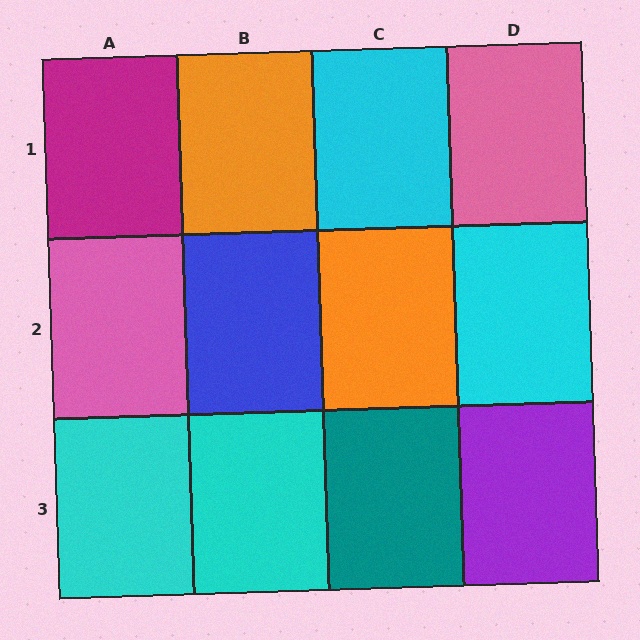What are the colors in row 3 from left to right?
Cyan, cyan, teal, purple.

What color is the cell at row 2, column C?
Orange.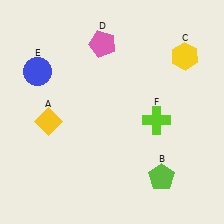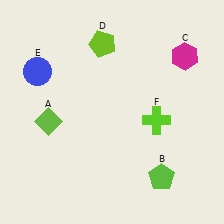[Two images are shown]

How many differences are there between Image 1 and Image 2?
There are 3 differences between the two images.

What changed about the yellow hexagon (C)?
In Image 1, C is yellow. In Image 2, it changed to magenta.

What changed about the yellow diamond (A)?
In Image 1, A is yellow. In Image 2, it changed to lime.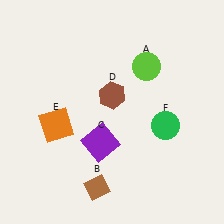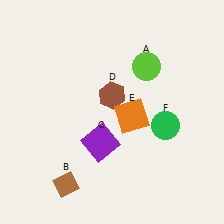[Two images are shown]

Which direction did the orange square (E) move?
The orange square (E) moved right.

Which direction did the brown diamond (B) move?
The brown diamond (B) moved left.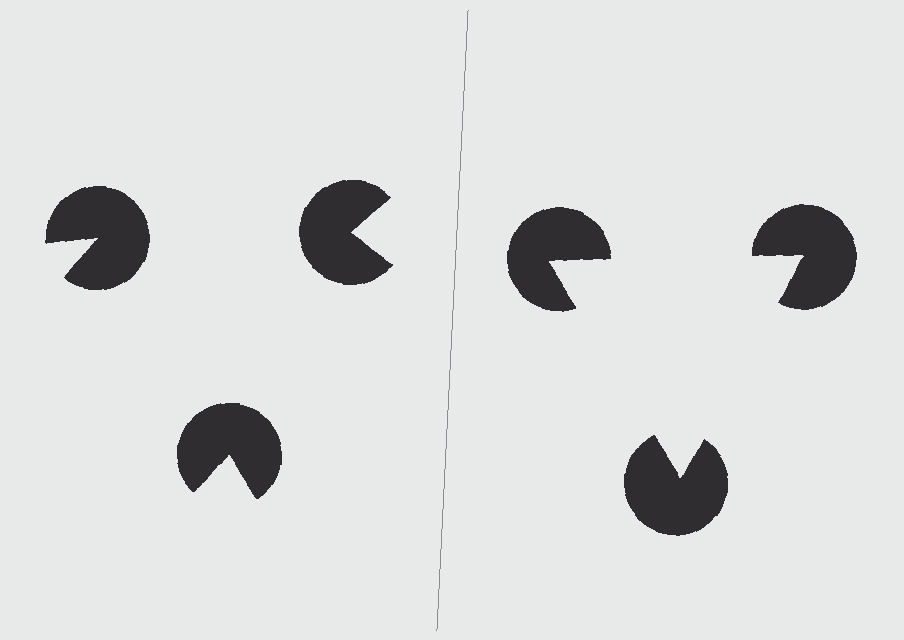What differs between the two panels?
The pac-man discs are positioned identically on both sides; only the wedge orientations differ. On the right they align to a triangle; on the left they are misaligned.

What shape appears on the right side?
An illusory triangle.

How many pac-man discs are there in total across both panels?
6 — 3 on each side.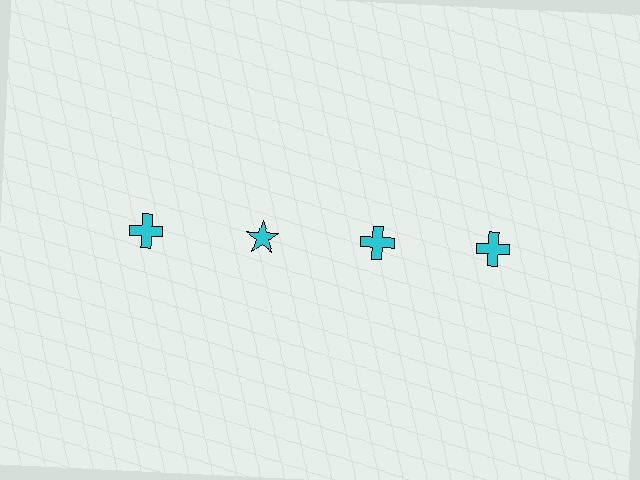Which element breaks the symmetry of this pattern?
The cyan star in the top row, second from left column breaks the symmetry. All other shapes are cyan crosses.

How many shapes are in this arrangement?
There are 4 shapes arranged in a grid pattern.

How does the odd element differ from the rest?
It has a different shape: star instead of cross.